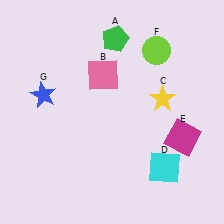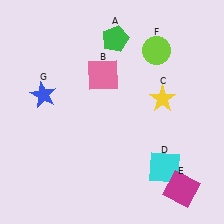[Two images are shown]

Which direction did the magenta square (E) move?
The magenta square (E) moved down.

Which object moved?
The magenta square (E) moved down.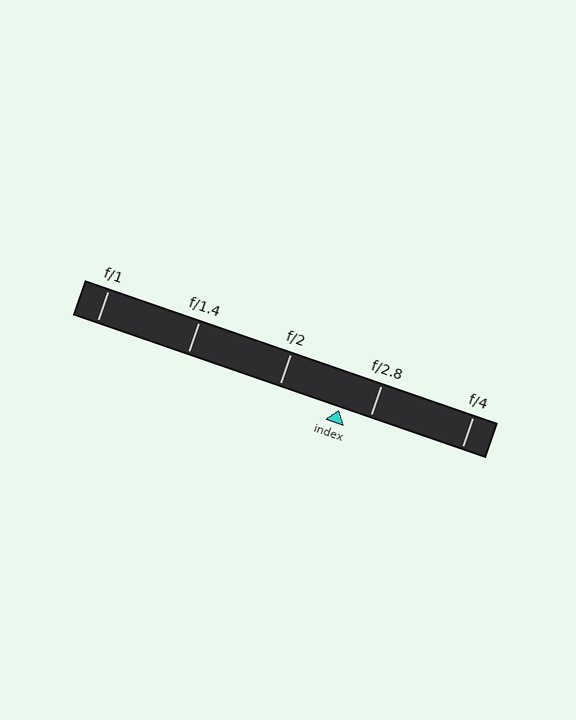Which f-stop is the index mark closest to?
The index mark is closest to f/2.8.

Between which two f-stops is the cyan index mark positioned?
The index mark is between f/2 and f/2.8.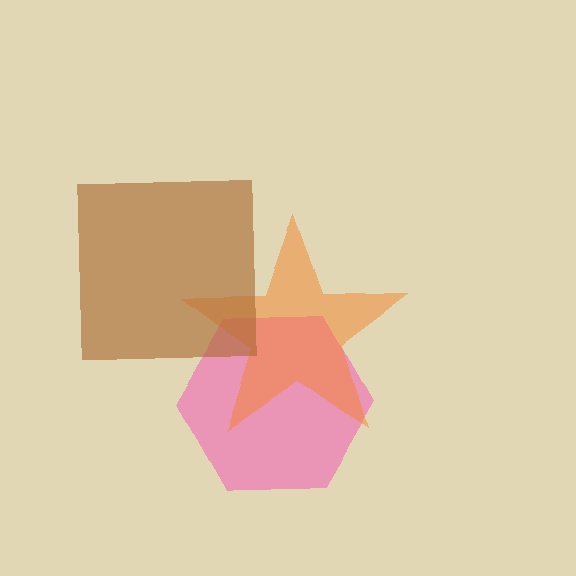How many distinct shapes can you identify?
There are 3 distinct shapes: a pink hexagon, an orange star, a brown square.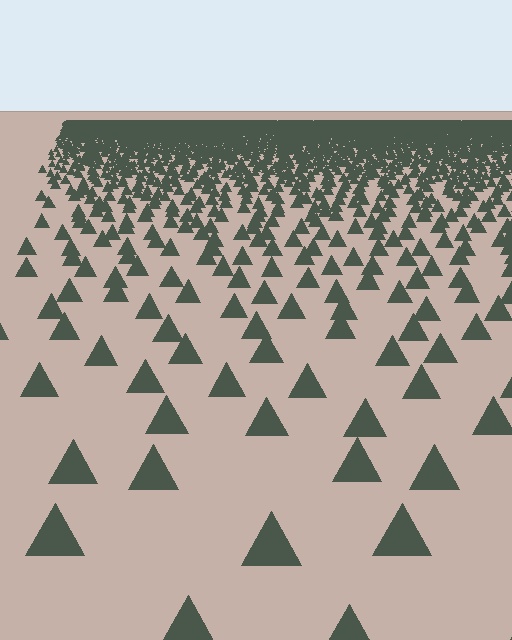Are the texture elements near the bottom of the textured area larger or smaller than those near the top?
Larger. Near the bottom, elements are closer to the viewer and appear at a bigger on-screen size.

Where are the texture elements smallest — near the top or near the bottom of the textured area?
Near the top.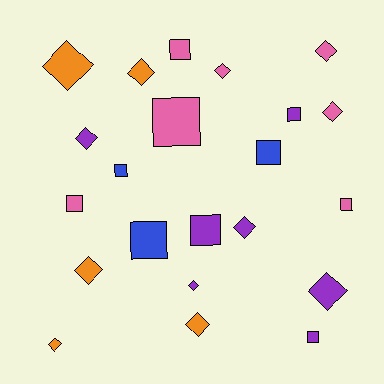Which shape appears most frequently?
Diamond, with 12 objects.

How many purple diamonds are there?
There are 4 purple diamonds.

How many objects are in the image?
There are 22 objects.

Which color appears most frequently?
Purple, with 7 objects.